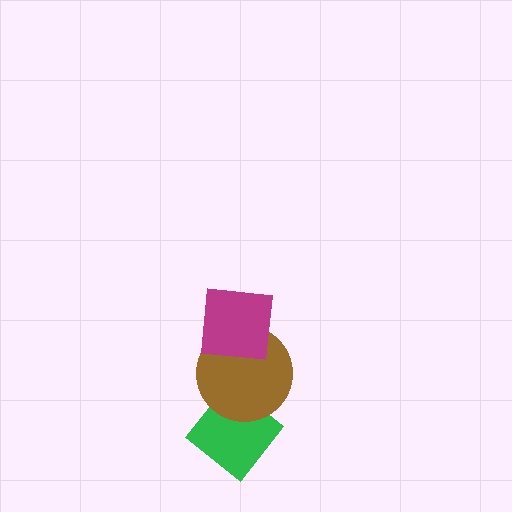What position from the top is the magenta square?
The magenta square is 1st from the top.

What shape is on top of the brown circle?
The magenta square is on top of the brown circle.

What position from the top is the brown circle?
The brown circle is 2nd from the top.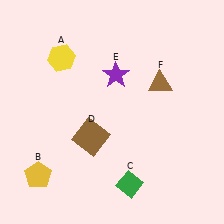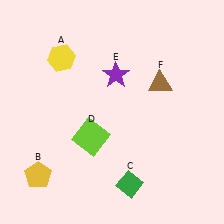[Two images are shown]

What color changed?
The square (D) changed from brown in Image 1 to lime in Image 2.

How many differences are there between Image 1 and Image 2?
There is 1 difference between the two images.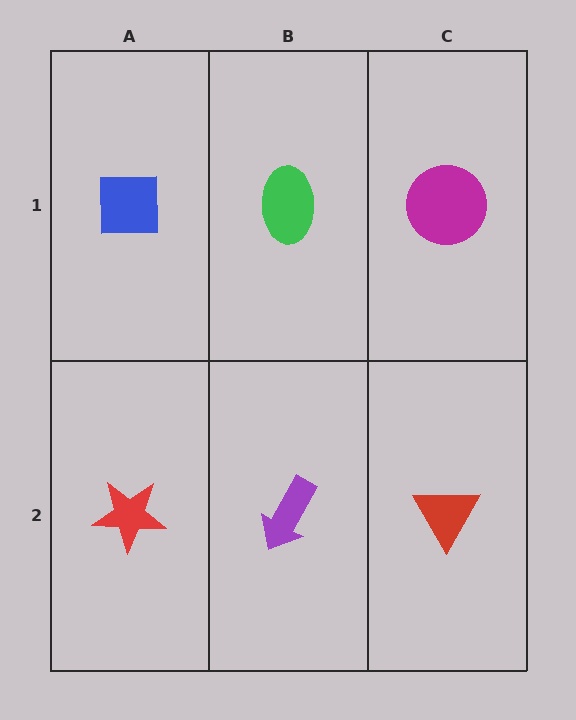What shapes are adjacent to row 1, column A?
A red star (row 2, column A), a green ellipse (row 1, column B).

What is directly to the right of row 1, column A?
A green ellipse.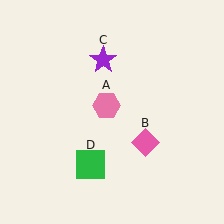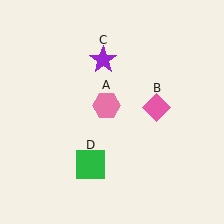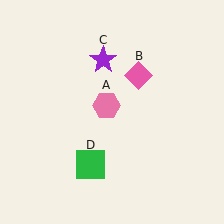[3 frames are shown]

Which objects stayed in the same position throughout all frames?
Pink hexagon (object A) and purple star (object C) and green square (object D) remained stationary.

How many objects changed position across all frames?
1 object changed position: pink diamond (object B).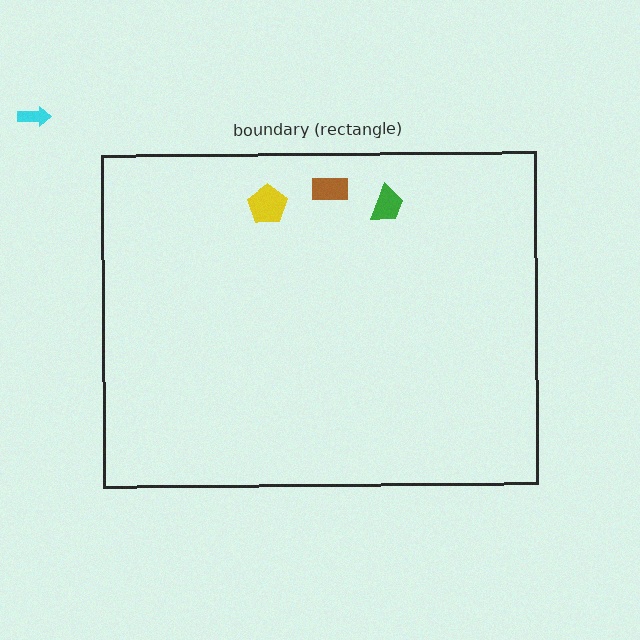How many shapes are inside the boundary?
3 inside, 1 outside.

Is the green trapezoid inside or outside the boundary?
Inside.